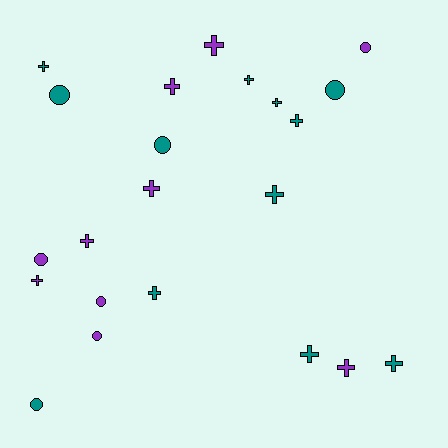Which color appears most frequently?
Teal, with 12 objects.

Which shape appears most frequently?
Cross, with 14 objects.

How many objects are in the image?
There are 22 objects.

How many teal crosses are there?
There are 8 teal crosses.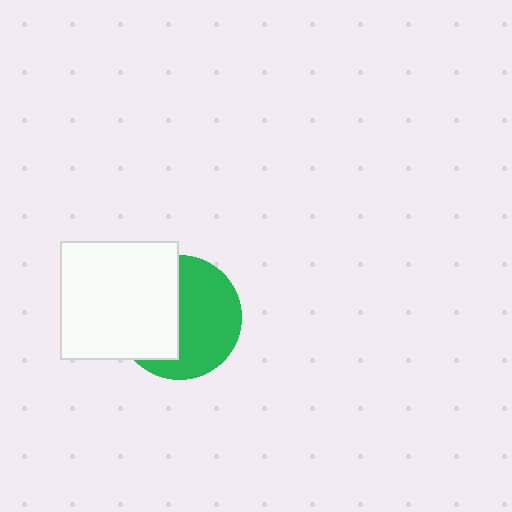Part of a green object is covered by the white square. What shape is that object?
It is a circle.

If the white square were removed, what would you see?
You would see the complete green circle.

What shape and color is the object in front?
The object in front is a white square.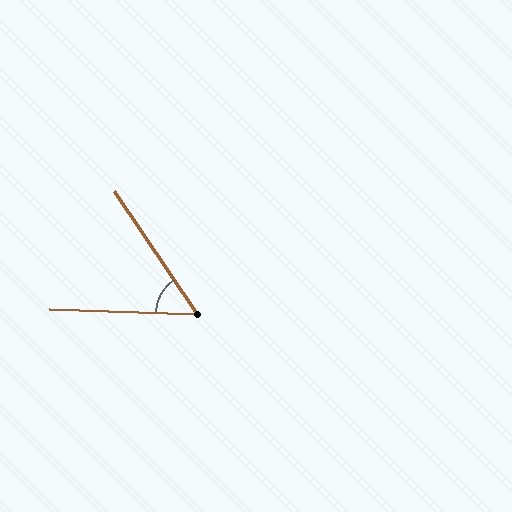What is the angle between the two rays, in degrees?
Approximately 54 degrees.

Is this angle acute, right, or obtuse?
It is acute.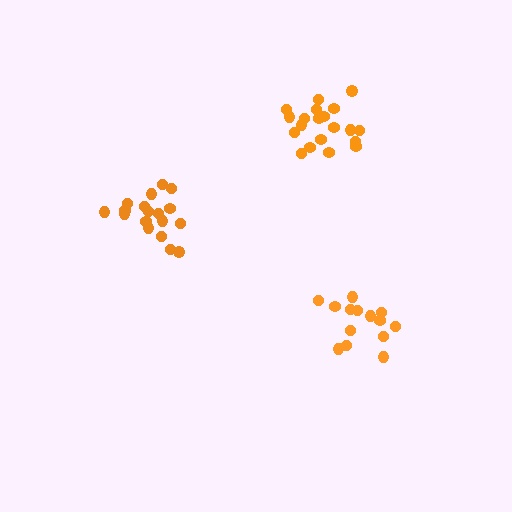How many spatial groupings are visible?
There are 3 spatial groupings.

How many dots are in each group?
Group 1: 18 dots, Group 2: 14 dots, Group 3: 20 dots (52 total).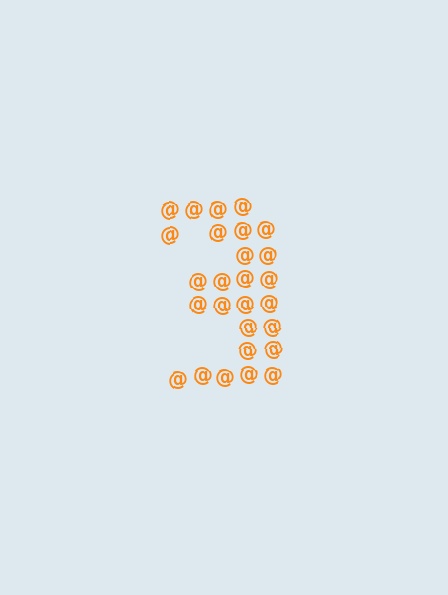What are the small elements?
The small elements are at signs.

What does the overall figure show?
The overall figure shows the digit 3.